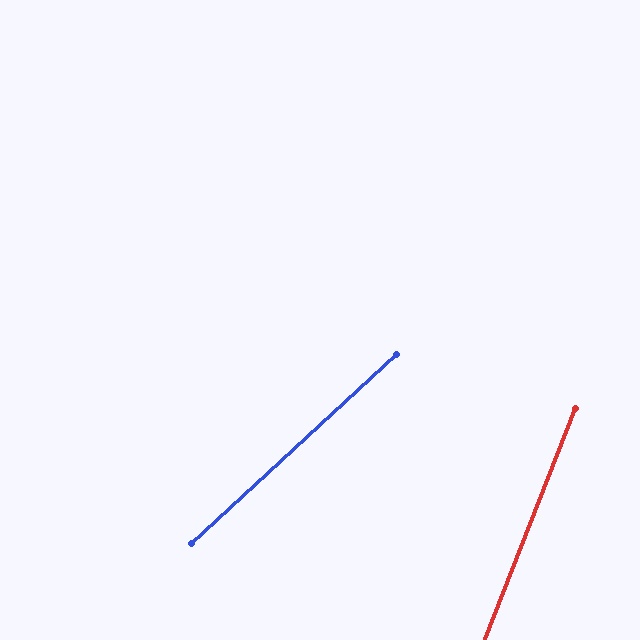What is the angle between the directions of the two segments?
Approximately 26 degrees.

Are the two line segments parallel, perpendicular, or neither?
Neither parallel nor perpendicular — they differ by about 26°.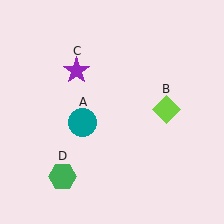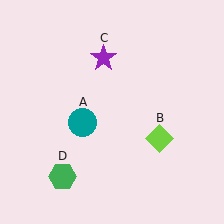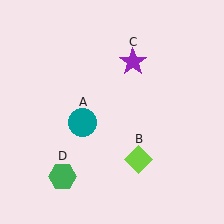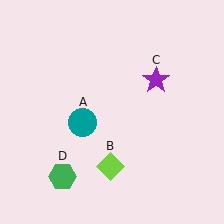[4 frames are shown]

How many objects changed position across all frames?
2 objects changed position: lime diamond (object B), purple star (object C).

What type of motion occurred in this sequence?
The lime diamond (object B), purple star (object C) rotated clockwise around the center of the scene.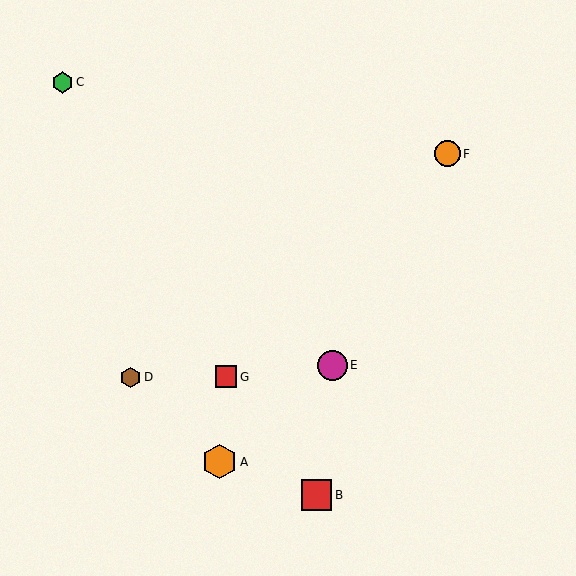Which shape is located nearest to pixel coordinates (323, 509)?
The red square (labeled B) at (317, 495) is nearest to that location.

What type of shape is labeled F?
Shape F is an orange circle.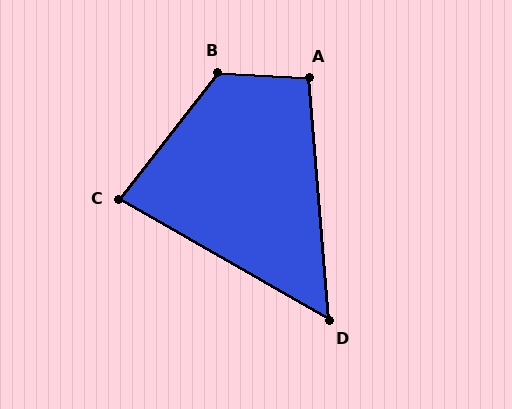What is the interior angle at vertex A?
Approximately 98 degrees (obtuse).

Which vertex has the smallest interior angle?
D, at approximately 55 degrees.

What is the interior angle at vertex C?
Approximately 82 degrees (acute).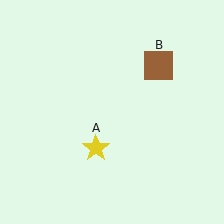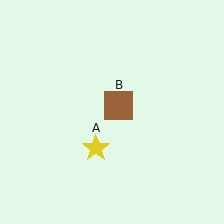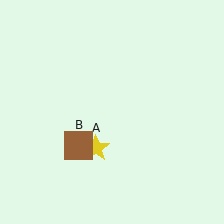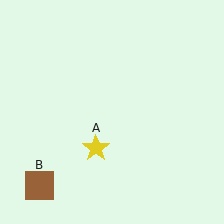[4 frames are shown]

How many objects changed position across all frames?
1 object changed position: brown square (object B).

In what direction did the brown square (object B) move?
The brown square (object B) moved down and to the left.